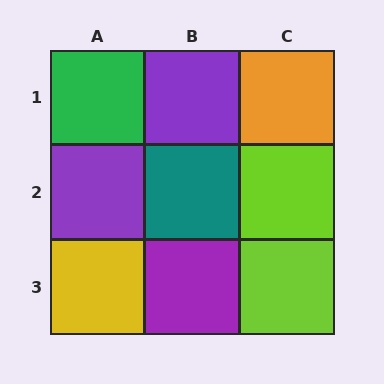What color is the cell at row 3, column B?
Purple.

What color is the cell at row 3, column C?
Lime.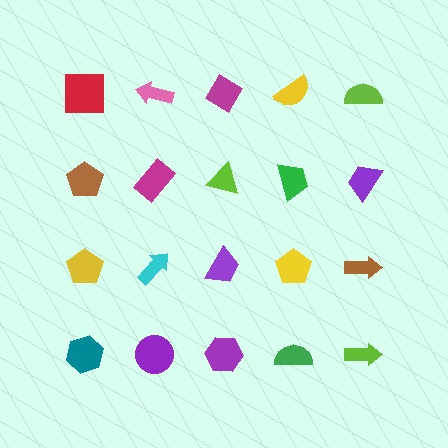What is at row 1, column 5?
A lime semicircle.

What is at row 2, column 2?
A magenta rectangle.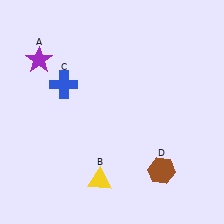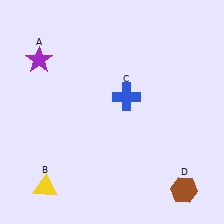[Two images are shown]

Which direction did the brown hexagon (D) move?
The brown hexagon (D) moved right.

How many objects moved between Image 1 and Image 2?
3 objects moved between the two images.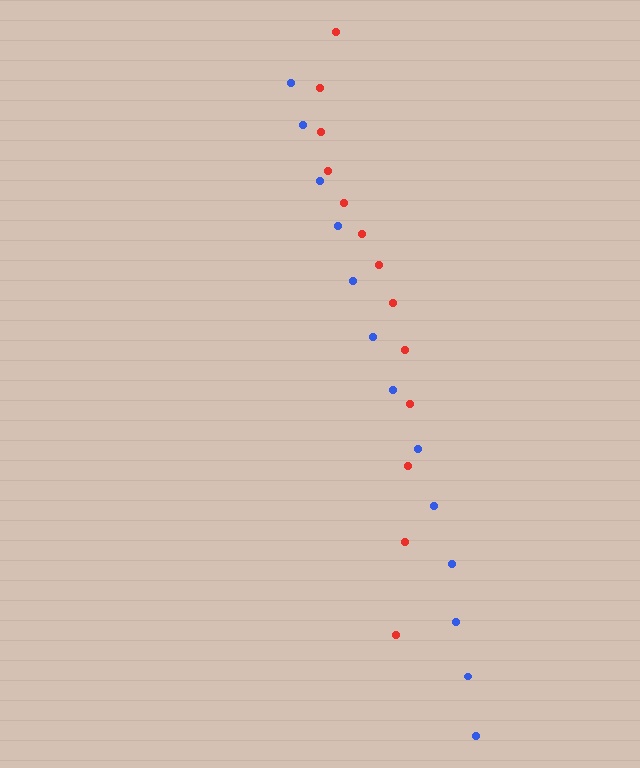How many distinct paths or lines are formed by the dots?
There are 2 distinct paths.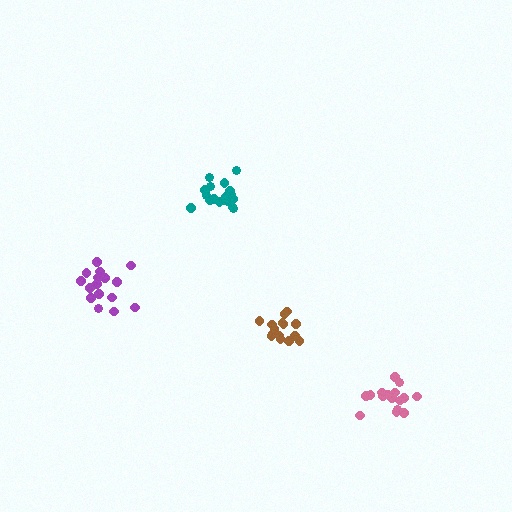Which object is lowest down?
The pink cluster is bottommost.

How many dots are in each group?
Group 1: 16 dots, Group 2: 20 dots, Group 3: 16 dots, Group 4: 15 dots (67 total).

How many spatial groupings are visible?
There are 4 spatial groupings.